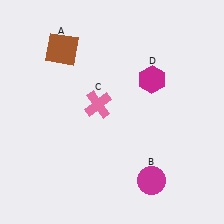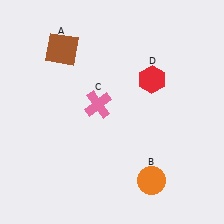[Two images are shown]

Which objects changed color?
B changed from magenta to orange. D changed from magenta to red.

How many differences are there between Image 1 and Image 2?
There are 2 differences between the two images.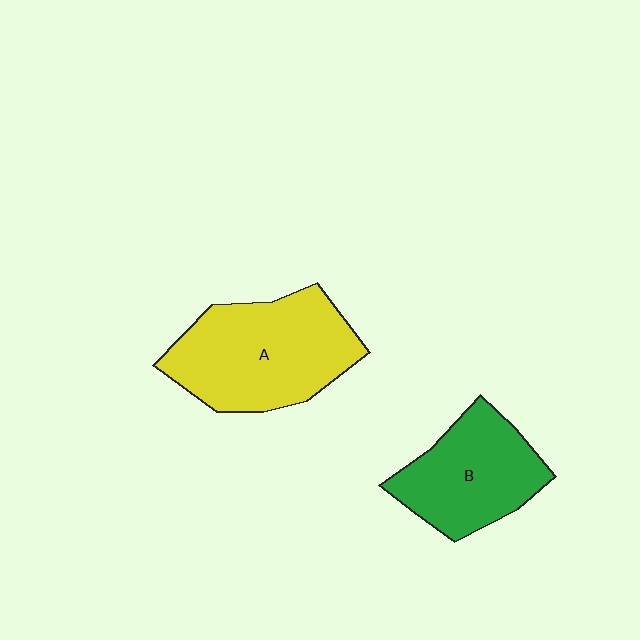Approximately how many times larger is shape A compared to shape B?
Approximately 1.3 times.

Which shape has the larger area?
Shape A (yellow).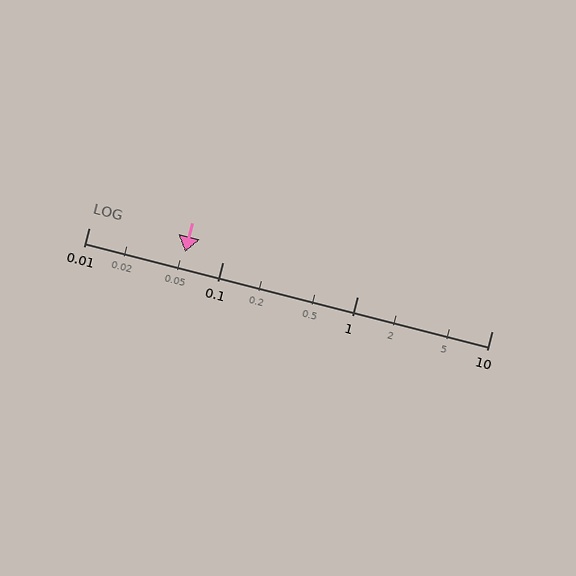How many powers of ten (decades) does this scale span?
The scale spans 3 decades, from 0.01 to 10.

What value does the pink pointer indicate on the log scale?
The pointer indicates approximately 0.052.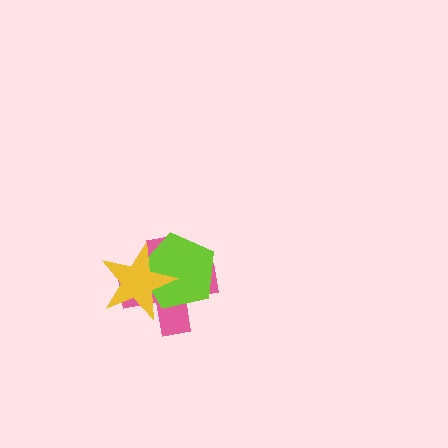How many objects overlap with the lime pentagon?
2 objects overlap with the lime pentagon.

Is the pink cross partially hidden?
Yes, it is partially covered by another shape.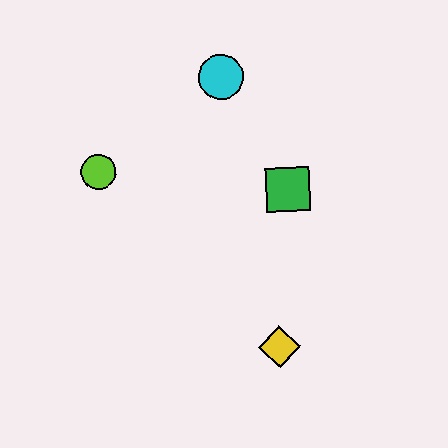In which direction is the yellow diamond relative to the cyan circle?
The yellow diamond is below the cyan circle.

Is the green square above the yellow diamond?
Yes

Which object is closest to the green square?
The cyan circle is closest to the green square.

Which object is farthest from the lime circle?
The yellow diamond is farthest from the lime circle.